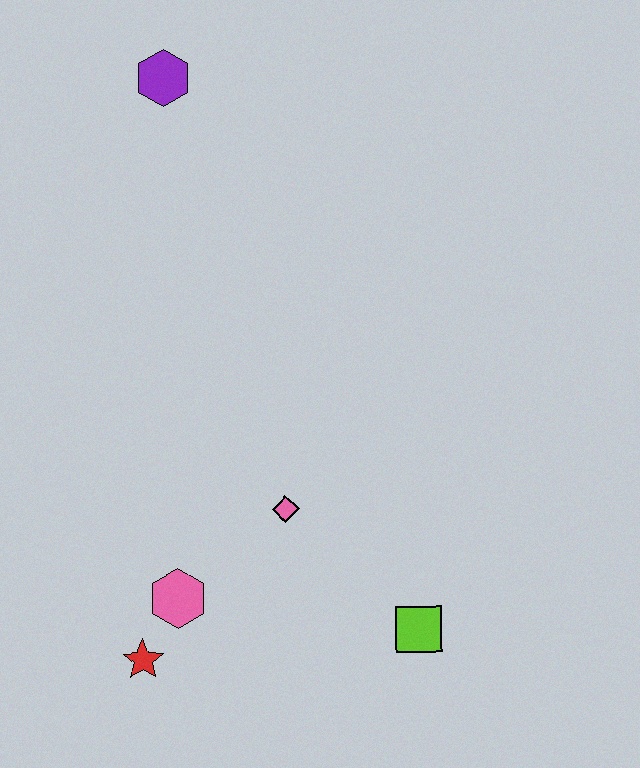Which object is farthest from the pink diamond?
The purple hexagon is farthest from the pink diamond.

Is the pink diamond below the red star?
No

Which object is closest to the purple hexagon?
The pink diamond is closest to the purple hexagon.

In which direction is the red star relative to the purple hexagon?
The red star is below the purple hexagon.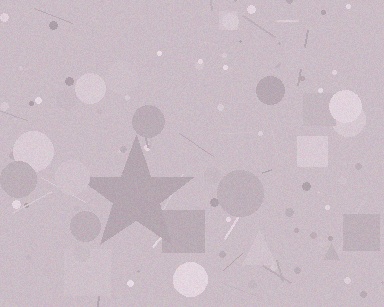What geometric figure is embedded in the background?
A star is embedded in the background.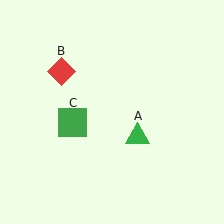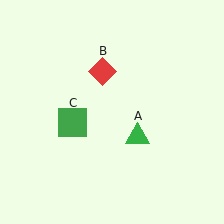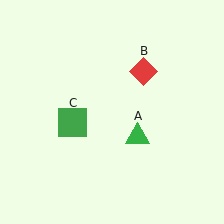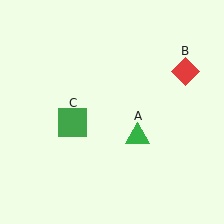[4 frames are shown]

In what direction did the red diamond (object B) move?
The red diamond (object B) moved right.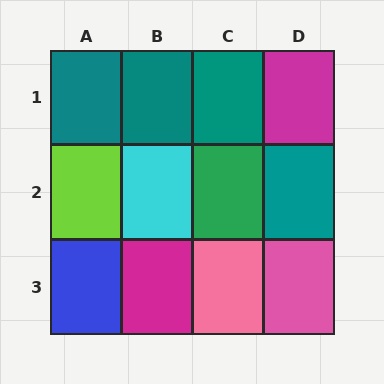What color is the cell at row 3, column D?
Pink.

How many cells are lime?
1 cell is lime.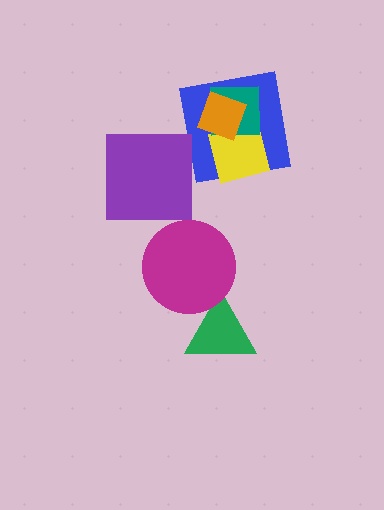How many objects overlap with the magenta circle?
1 object overlaps with the magenta circle.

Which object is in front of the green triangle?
The magenta circle is in front of the green triangle.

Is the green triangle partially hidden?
Yes, it is partially covered by another shape.